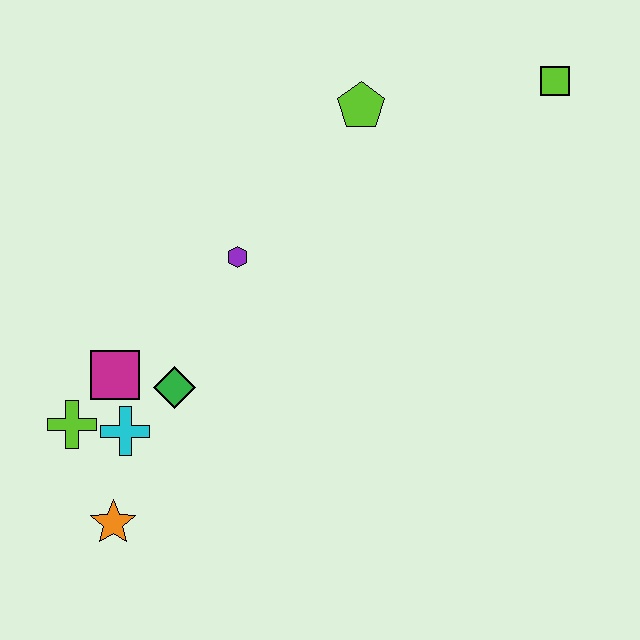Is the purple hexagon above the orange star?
Yes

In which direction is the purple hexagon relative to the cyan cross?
The purple hexagon is above the cyan cross.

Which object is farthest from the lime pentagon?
The orange star is farthest from the lime pentagon.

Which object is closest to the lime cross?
The cyan cross is closest to the lime cross.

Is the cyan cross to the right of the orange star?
Yes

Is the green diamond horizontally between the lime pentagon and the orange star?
Yes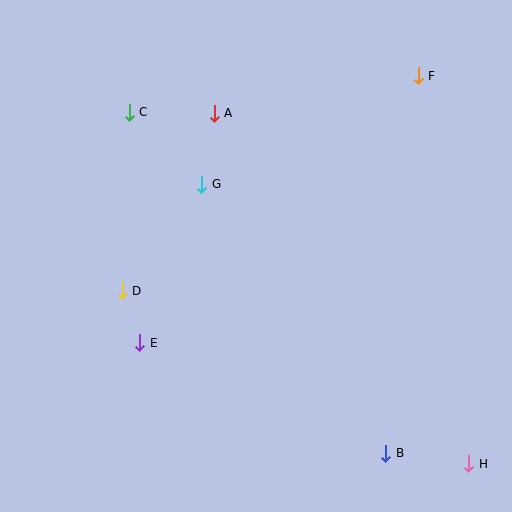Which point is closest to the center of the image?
Point G at (202, 184) is closest to the center.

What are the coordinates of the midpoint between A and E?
The midpoint between A and E is at (177, 228).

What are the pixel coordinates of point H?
Point H is at (469, 464).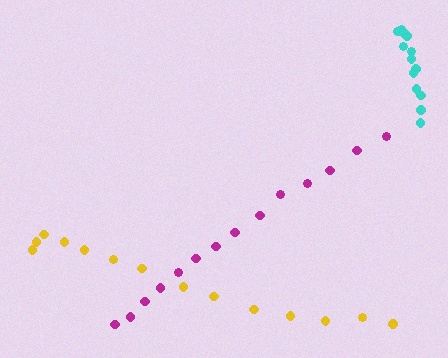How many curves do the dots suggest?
There are 3 distinct paths.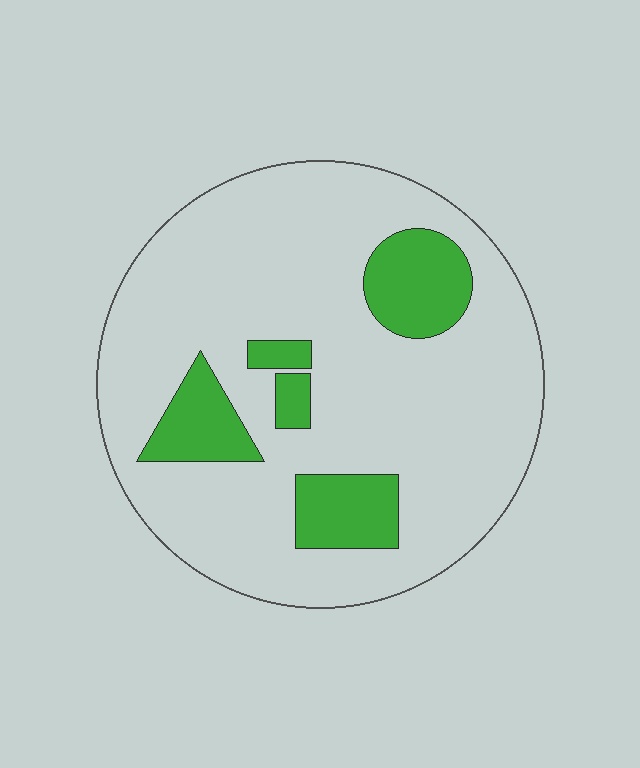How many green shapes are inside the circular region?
5.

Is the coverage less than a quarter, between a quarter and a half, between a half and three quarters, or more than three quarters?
Less than a quarter.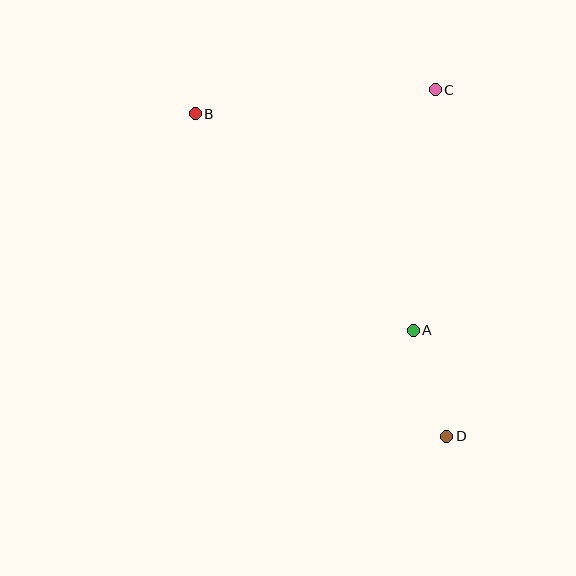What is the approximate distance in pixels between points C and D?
The distance between C and D is approximately 346 pixels.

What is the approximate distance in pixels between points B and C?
The distance between B and C is approximately 241 pixels.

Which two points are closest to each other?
Points A and D are closest to each other.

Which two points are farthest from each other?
Points B and D are farthest from each other.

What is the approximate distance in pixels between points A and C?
The distance between A and C is approximately 241 pixels.